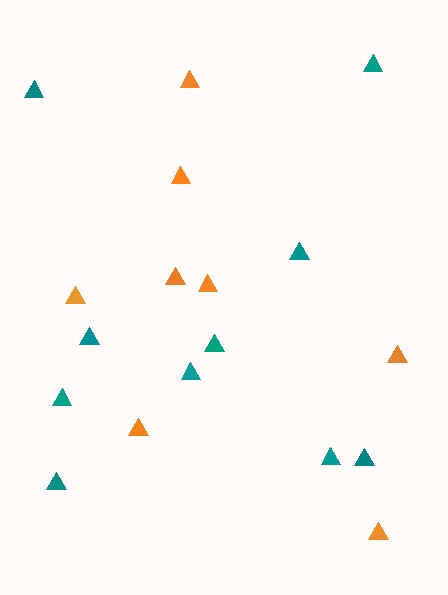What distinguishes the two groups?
There are 2 groups: one group of teal triangles (10) and one group of orange triangles (8).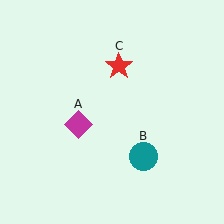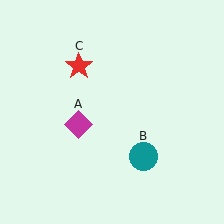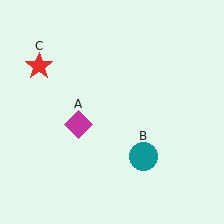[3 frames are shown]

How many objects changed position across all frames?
1 object changed position: red star (object C).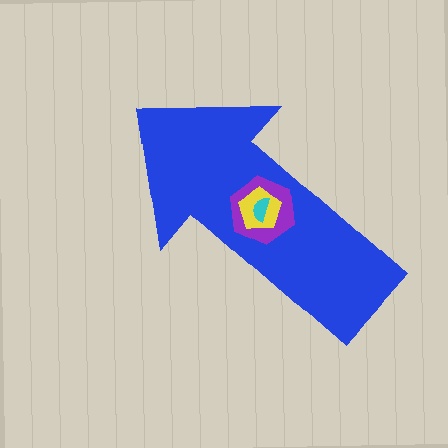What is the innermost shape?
The cyan semicircle.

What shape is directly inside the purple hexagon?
The yellow pentagon.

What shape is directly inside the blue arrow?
The purple hexagon.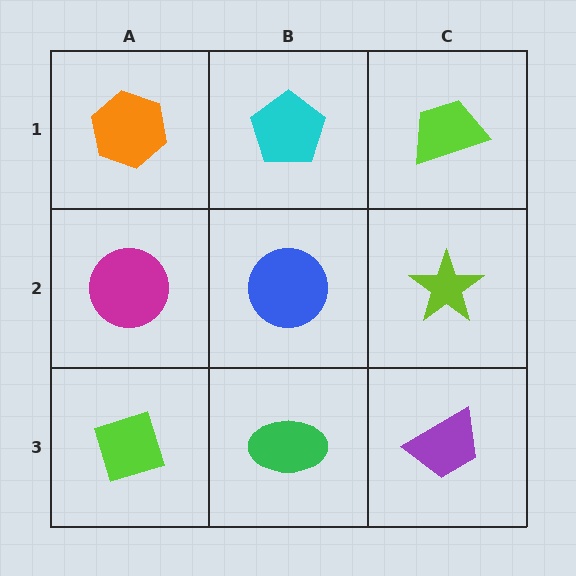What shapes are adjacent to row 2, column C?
A lime trapezoid (row 1, column C), a purple trapezoid (row 3, column C), a blue circle (row 2, column B).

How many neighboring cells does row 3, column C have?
2.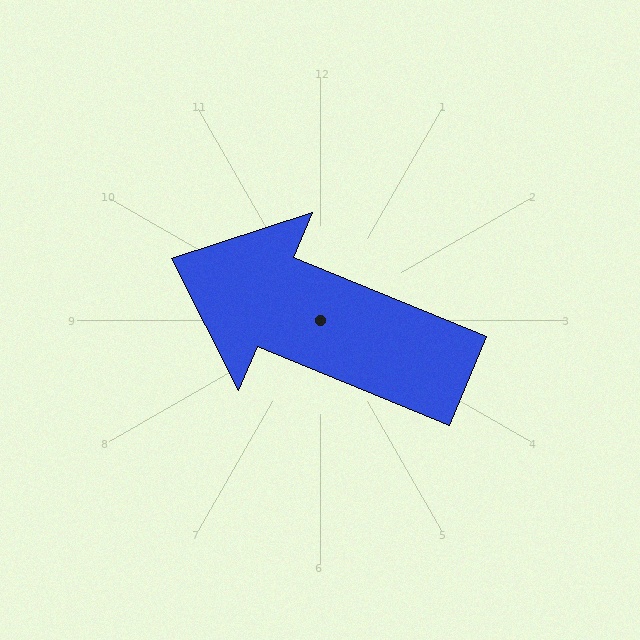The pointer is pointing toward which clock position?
Roughly 10 o'clock.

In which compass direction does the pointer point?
West.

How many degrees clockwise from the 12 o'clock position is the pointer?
Approximately 292 degrees.